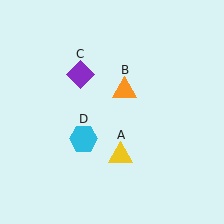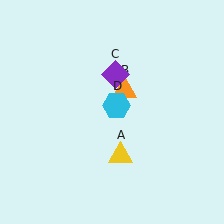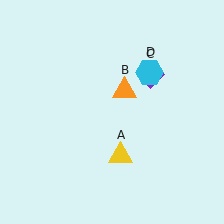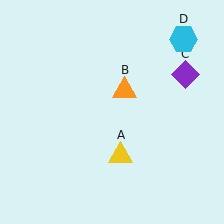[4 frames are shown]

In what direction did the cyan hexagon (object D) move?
The cyan hexagon (object D) moved up and to the right.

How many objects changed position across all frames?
2 objects changed position: purple diamond (object C), cyan hexagon (object D).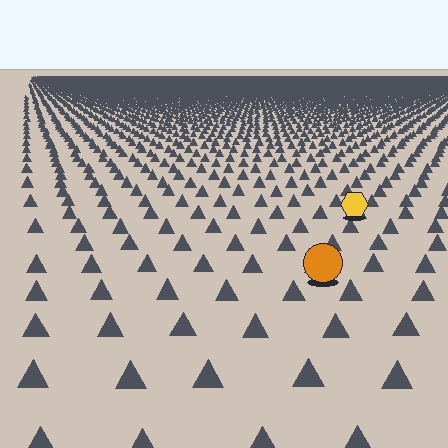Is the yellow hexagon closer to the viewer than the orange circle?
No. The orange circle is closer — you can tell from the texture gradient: the ground texture is coarser near it.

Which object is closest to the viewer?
The orange circle is closest. The texture marks near it are larger and more spread out.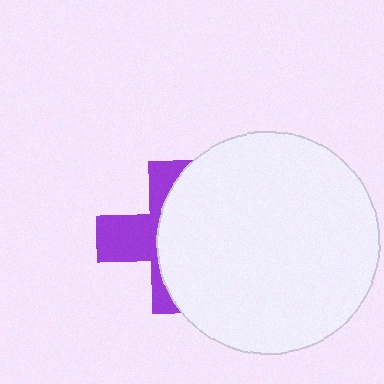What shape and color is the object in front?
The object in front is a white circle.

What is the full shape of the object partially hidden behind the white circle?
The partially hidden object is a purple cross.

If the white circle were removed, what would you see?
You would see the complete purple cross.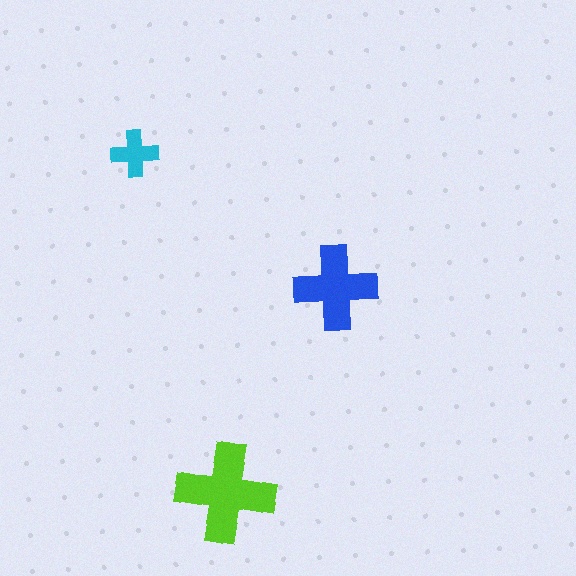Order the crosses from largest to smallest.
the lime one, the blue one, the cyan one.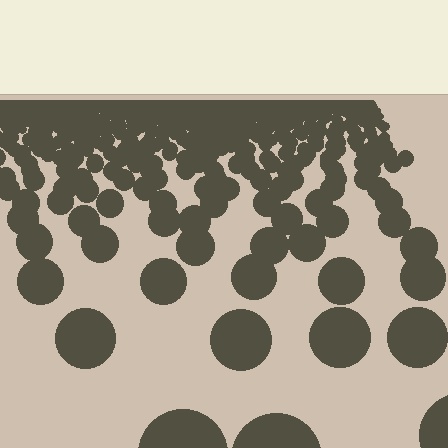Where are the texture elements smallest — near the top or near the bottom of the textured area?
Near the top.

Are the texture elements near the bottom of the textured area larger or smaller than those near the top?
Larger. Near the bottom, elements are closer to the viewer and appear at a bigger on-screen size.